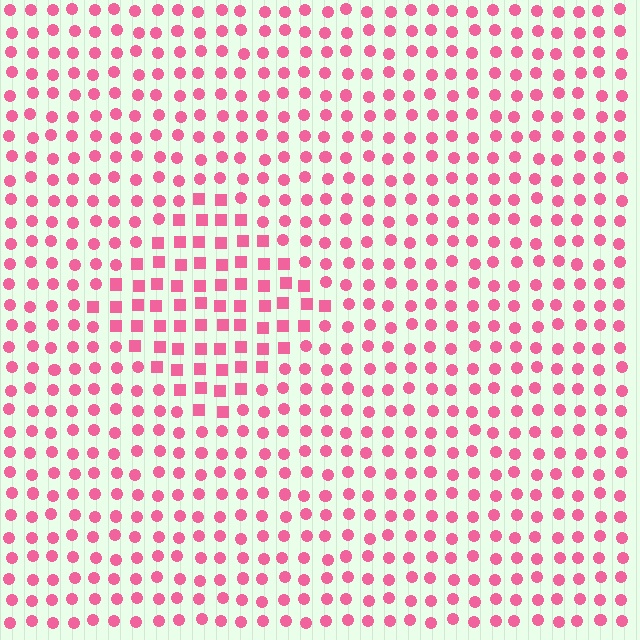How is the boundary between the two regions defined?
The boundary is defined by a change in element shape: squares inside vs. circles outside. All elements share the same color and spacing.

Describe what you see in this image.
The image is filled with small pink elements arranged in a uniform grid. A diamond-shaped region contains squares, while the surrounding area contains circles. The boundary is defined purely by the change in element shape.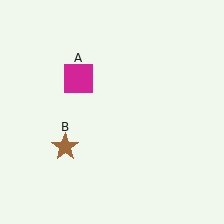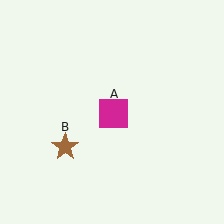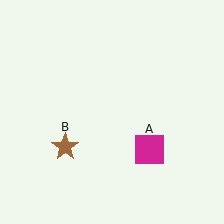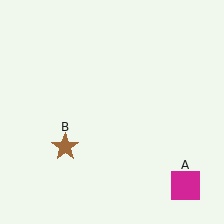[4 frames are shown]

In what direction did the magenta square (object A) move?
The magenta square (object A) moved down and to the right.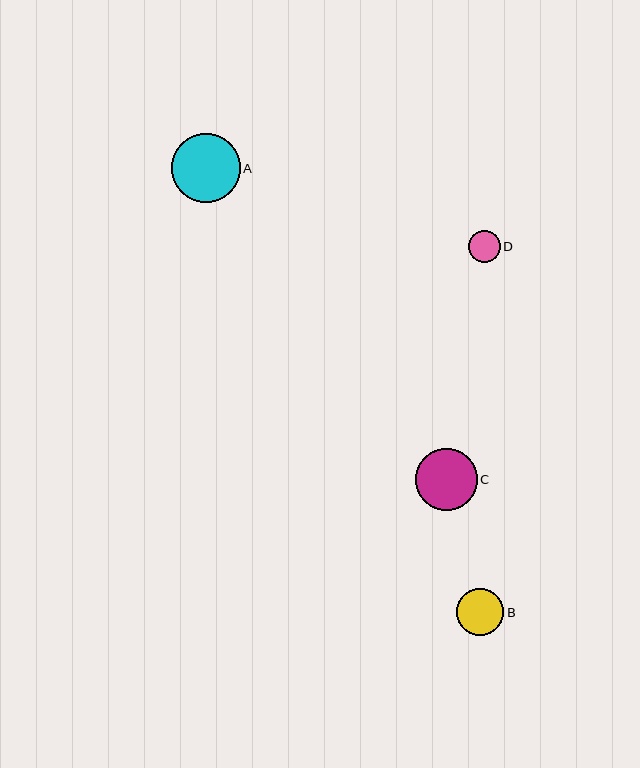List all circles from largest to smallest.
From largest to smallest: A, C, B, D.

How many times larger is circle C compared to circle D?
Circle C is approximately 2.0 times the size of circle D.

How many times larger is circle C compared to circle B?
Circle C is approximately 1.3 times the size of circle B.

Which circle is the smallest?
Circle D is the smallest with a size of approximately 32 pixels.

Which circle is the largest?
Circle A is the largest with a size of approximately 69 pixels.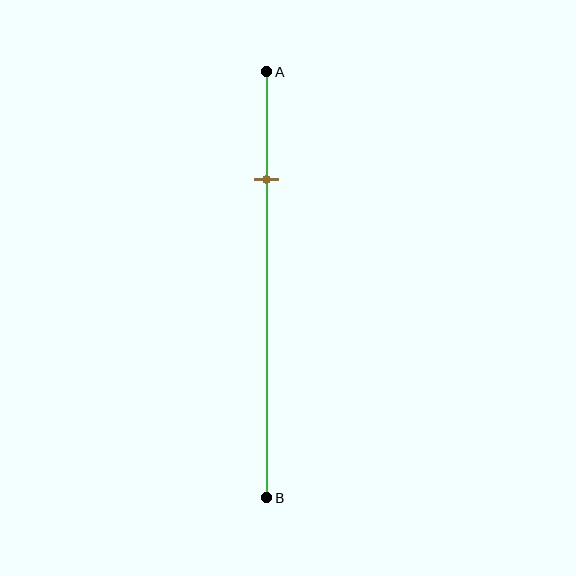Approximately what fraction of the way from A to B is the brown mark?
The brown mark is approximately 25% of the way from A to B.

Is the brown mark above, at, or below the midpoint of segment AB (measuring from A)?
The brown mark is above the midpoint of segment AB.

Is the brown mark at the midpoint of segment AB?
No, the mark is at about 25% from A, not at the 50% midpoint.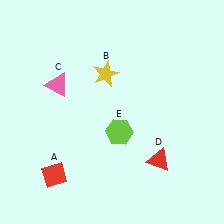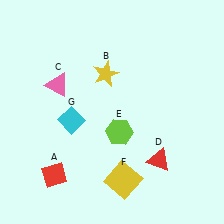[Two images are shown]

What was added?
A yellow square (F), a cyan diamond (G) were added in Image 2.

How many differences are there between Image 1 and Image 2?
There are 2 differences between the two images.